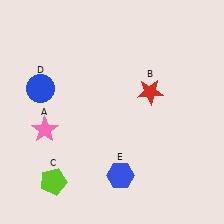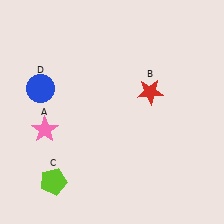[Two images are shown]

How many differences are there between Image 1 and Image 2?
There is 1 difference between the two images.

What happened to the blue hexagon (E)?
The blue hexagon (E) was removed in Image 2. It was in the bottom-right area of Image 1.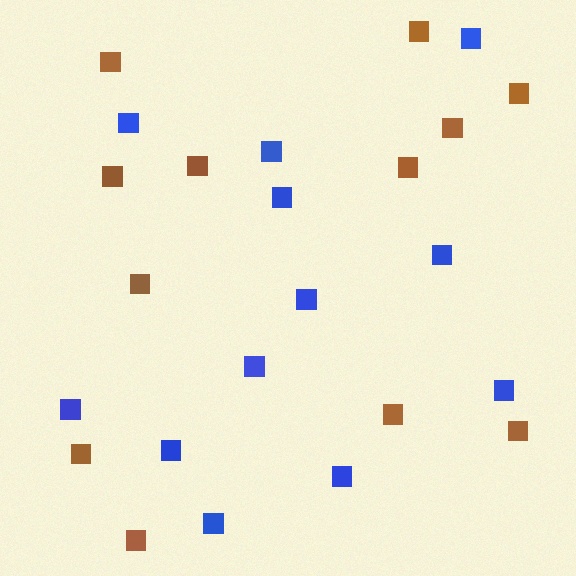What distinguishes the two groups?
There are 2 groups: one group of brown squares (12) and one group of blue squares (12).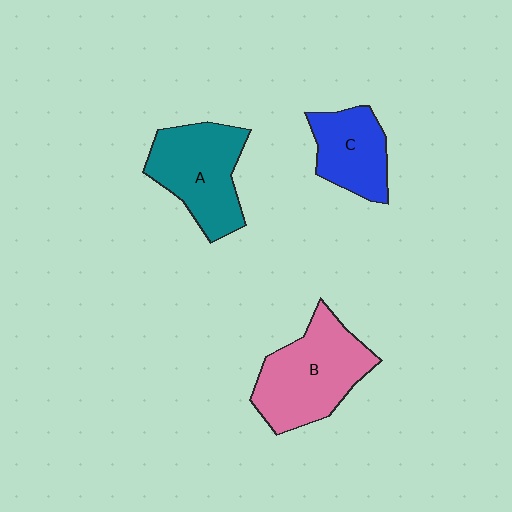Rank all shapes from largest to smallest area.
From largest to smallest: B (pink), A (teal), C (blue).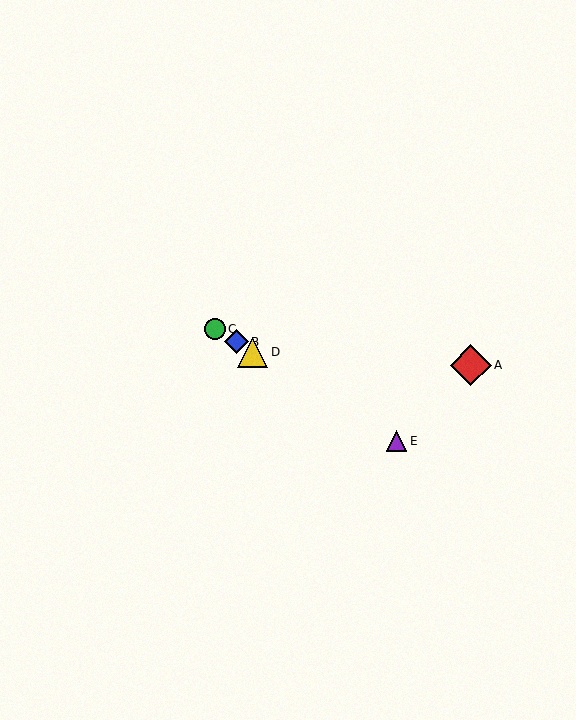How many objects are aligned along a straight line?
4 objects (B, C, D, E) are aligned along a straight line.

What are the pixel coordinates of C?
Object C is at (215, 329).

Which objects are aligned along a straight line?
Objects B, C, D, E are aligned along a straight line.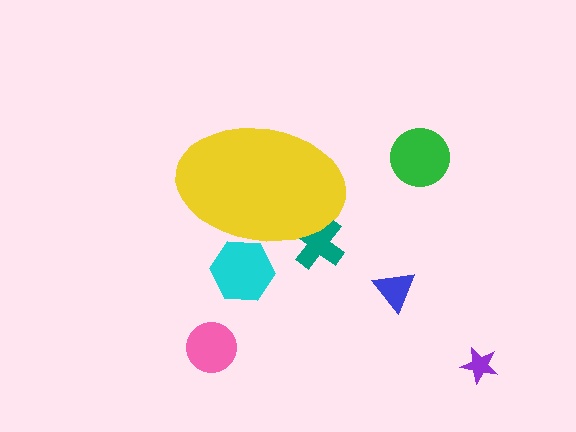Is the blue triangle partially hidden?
No, the blue triangle is fully visible.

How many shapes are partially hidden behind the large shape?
2 shapes are partially hidden.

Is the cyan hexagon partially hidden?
Yes, the cyan hexagon is partially hidden behind the yellow ellipse.